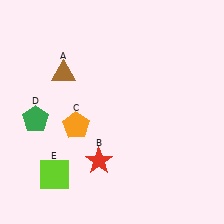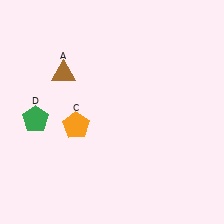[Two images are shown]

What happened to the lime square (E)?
The lime square (E) was removed in Image 2. It was in the bottom-left area of Image 1.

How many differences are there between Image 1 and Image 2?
There are 2 differences between the two images.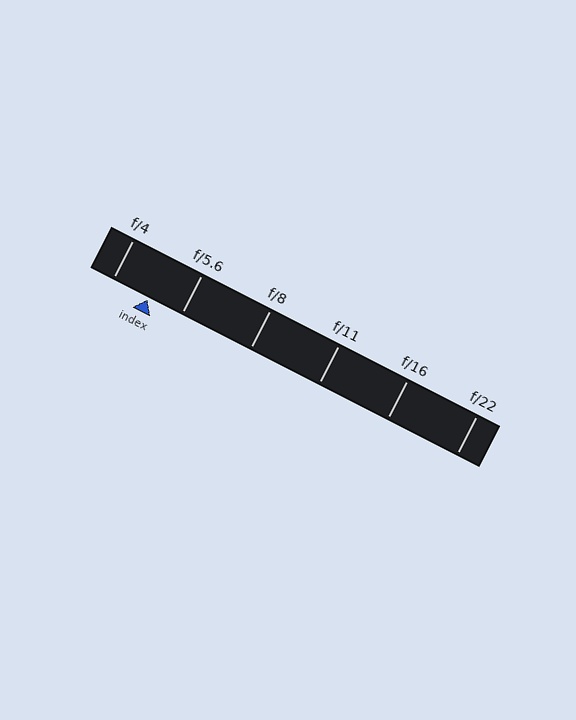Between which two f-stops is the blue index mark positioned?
The index mark is between f/4 and f/5.6.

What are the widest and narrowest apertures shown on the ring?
The widest aperture shown is f/4 and the narrowest is f/22.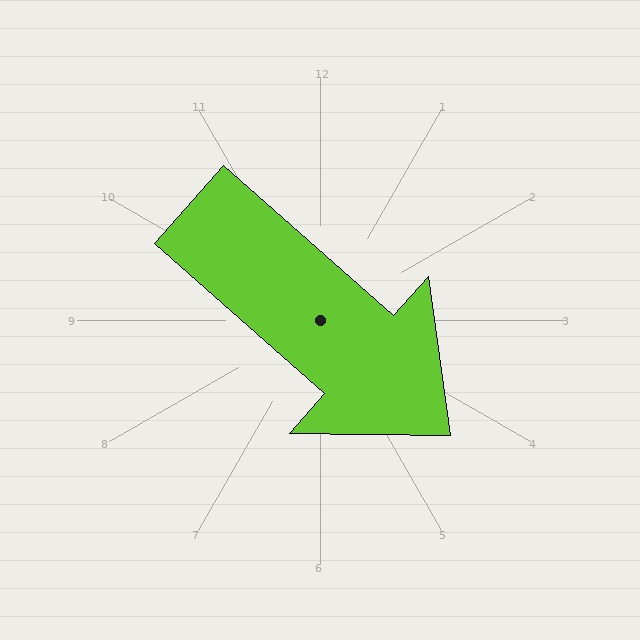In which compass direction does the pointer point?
Southeast.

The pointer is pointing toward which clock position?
Roughly 4 o'clock.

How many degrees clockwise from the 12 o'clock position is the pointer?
Approximately 131 degrees.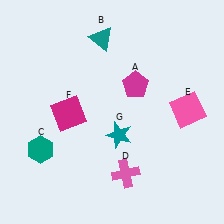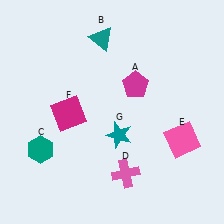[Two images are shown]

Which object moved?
The pink square (E) moved down.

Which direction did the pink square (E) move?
The pink square (E) moved down.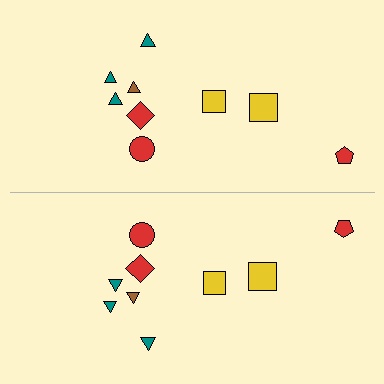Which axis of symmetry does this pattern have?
The pattern has a horizontal axis of symmetry running through the center of the image.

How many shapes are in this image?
There are 18 shapes in this image.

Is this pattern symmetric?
Yes, this pattern has bilateral (reflection) symmetry.